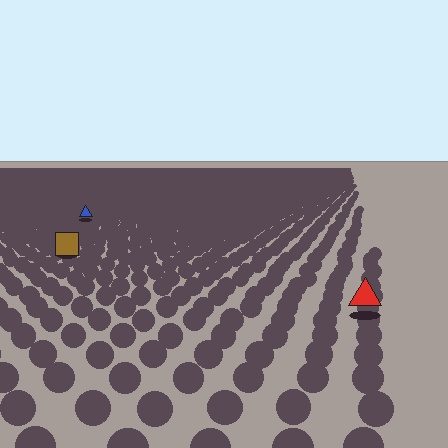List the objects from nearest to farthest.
From nearest to farthest: the red triangle, the brown square, the blue triangle.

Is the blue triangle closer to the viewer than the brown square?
No. The brown square is closer — you can tell from the texture gradient: the ground texture is coarser near it.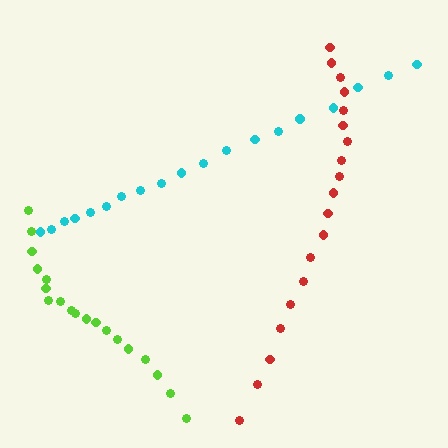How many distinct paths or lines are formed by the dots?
There are 3 distinct paths.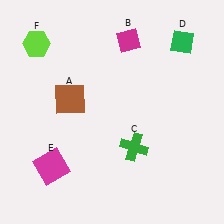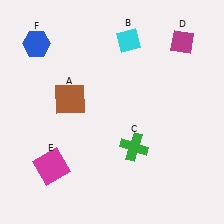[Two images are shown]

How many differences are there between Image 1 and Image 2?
There are 3 differences between the two images.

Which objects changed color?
B changed from magenta to cyan. D changed from green to magenta. F changed from lime to blue.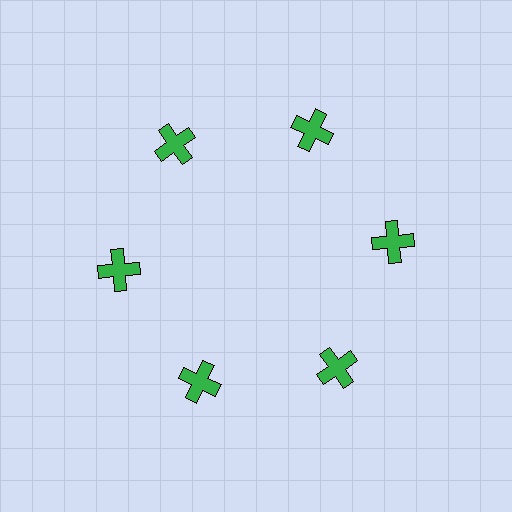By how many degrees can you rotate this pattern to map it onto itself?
The pattern maps onto itself every 60 degrees of rotation.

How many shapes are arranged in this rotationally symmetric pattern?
There are 6 shapes, arranged in 6 groups of 1.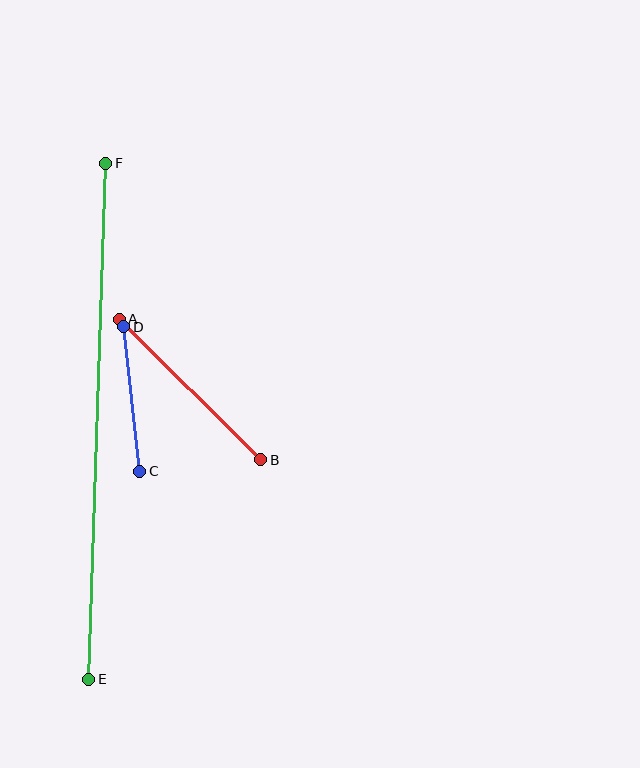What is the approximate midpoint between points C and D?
The midpoint is at approximately (132, 399) pixels.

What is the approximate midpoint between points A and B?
The midpoint is at approximately (190, 390) pixels.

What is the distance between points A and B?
The distance is approximately 200 pixels.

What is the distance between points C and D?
The distance is approximately 146 pixels.